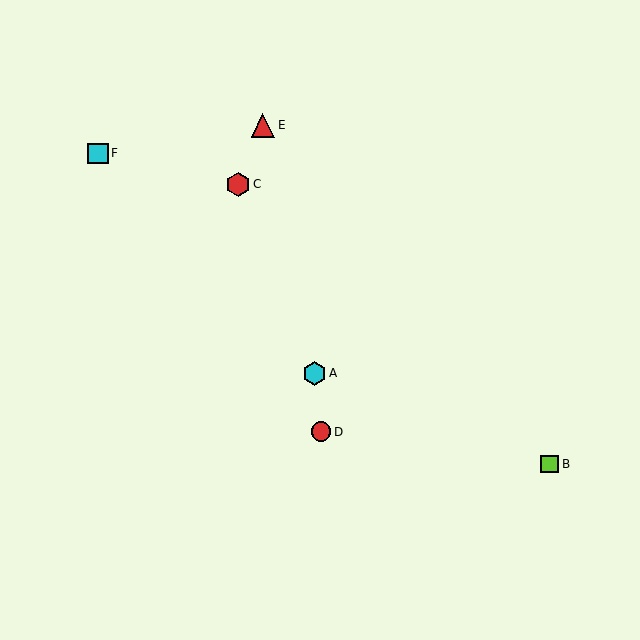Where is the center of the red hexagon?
The center of the red hexagon is at (238, 184).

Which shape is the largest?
The red hexagon (labeled C) is the largest.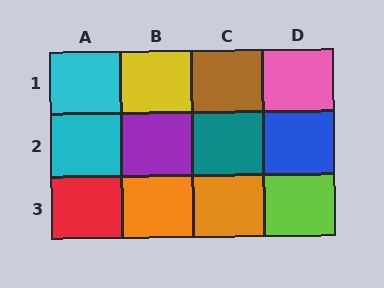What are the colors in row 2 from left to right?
Cyan, purple, teal, blue.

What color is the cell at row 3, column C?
Orange.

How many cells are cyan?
2 cells are cyan.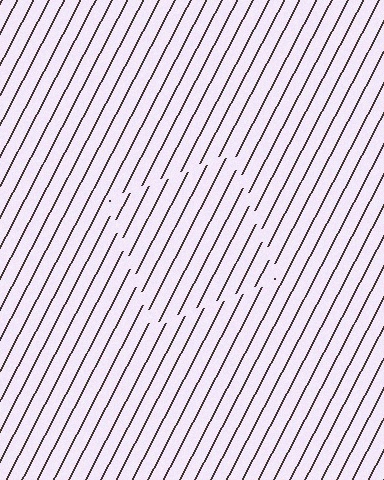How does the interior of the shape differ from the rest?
The interior of the shape contains the same grating, shifted by half a period — the contour is defined by the phase discontinuity where line-ends from the inner and outer gratings abut.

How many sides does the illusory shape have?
4 sides — the line-ends trace a square.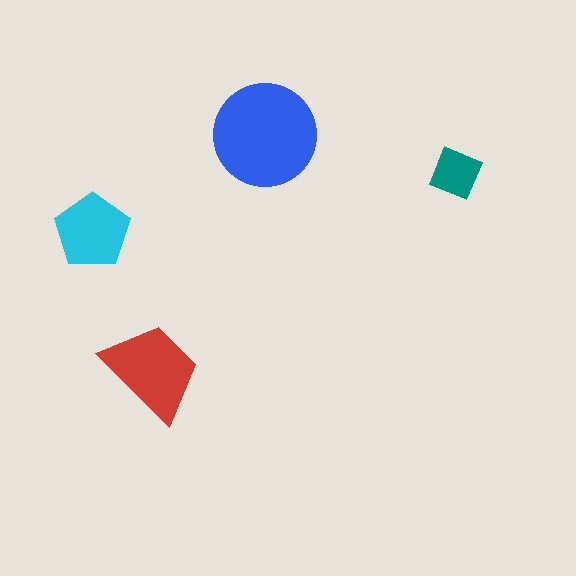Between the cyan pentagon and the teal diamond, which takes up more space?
The cyan pentagon.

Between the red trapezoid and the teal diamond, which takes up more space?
The red trapezoid.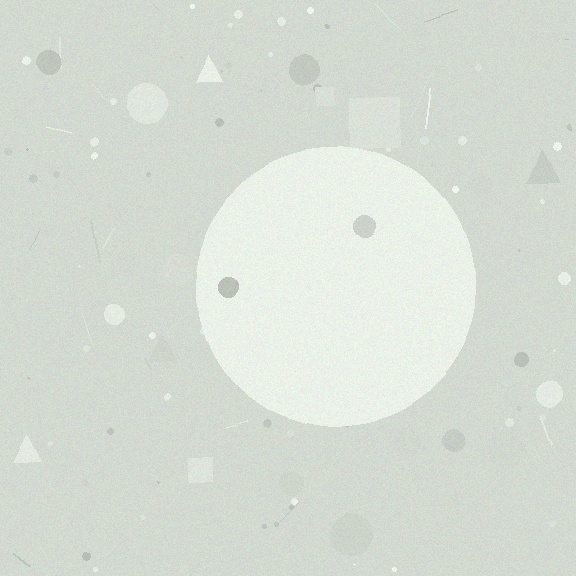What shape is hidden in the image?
A circle is hidden in the image.